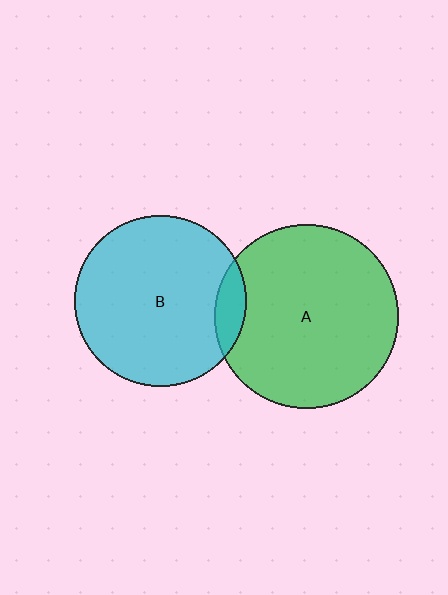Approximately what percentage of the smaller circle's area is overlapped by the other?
Approximately 10%.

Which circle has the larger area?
Circle A (green).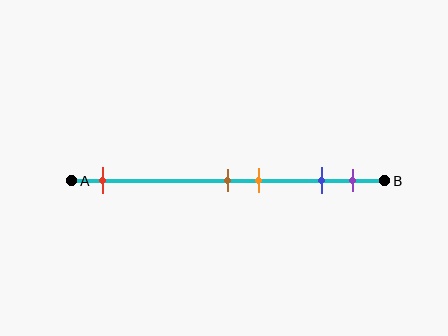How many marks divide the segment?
There are 5 marks dividing the segment.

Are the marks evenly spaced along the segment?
No, the marks are not evenly spaced.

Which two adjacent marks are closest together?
The brown and orange marks are the closest adjacent pair.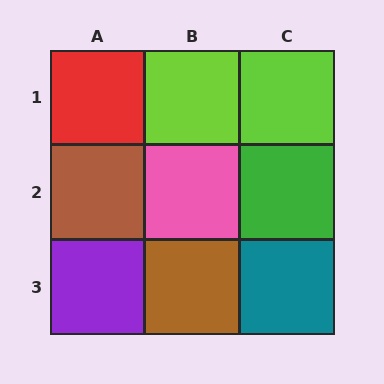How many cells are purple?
1 cell is purple.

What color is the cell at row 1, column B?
Lime.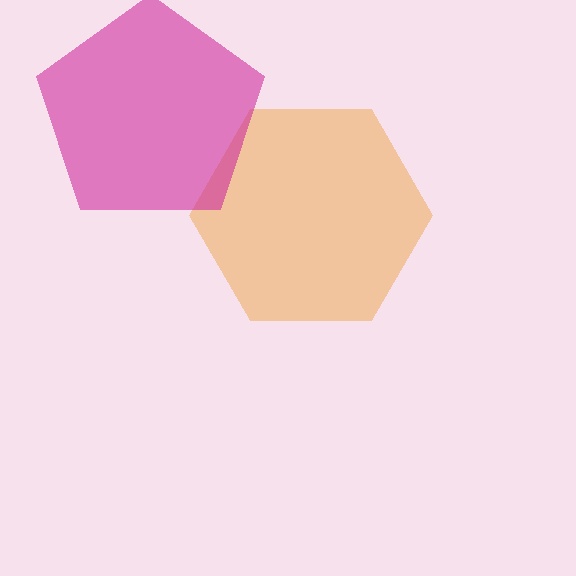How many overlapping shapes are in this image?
There are 2 overlapping shapes in the image.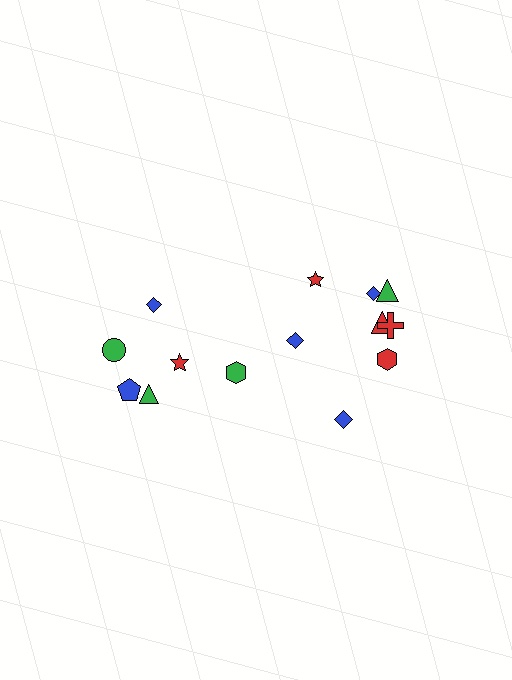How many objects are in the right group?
There are 8 objects.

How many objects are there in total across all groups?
There are 14 objects.